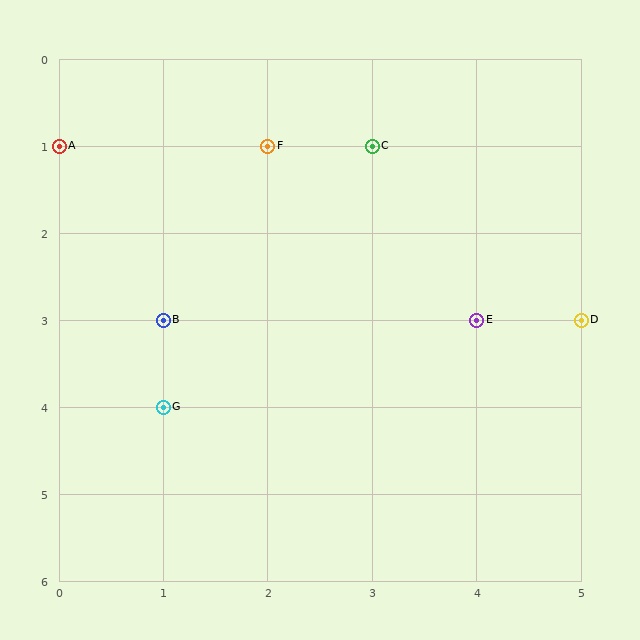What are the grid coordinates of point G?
Point G is at grid coordinates (1, 4).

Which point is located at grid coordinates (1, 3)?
Point B is at (1, 3).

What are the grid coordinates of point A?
Point A is at grid coordinates (0, 1).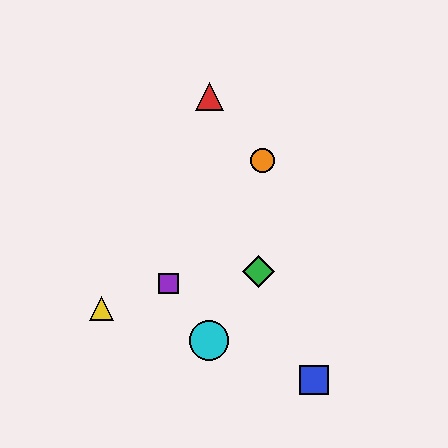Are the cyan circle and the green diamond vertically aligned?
No, the cyan circle is at x≈209 and the green diamond is at x≈258.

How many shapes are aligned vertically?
2 shapes (the red triangle, the cyan circle) are aligned vertically.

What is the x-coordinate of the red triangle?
The red triangle is at x≈209.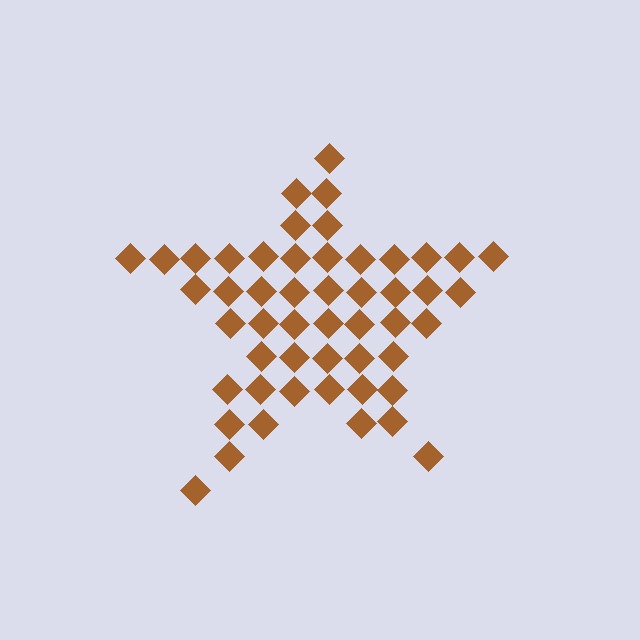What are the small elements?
The small elements are diamonds.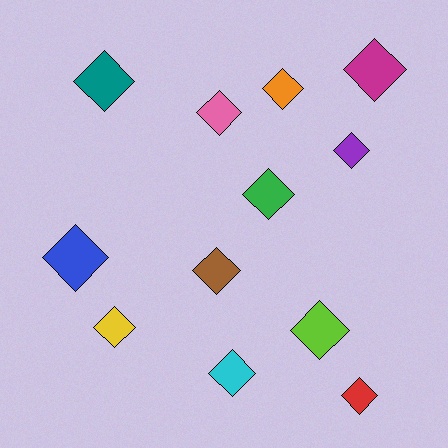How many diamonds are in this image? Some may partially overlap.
There are 12 diamonds.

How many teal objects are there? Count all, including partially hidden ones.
There is 1 teal object.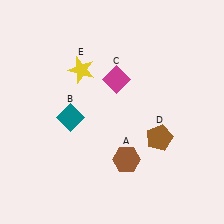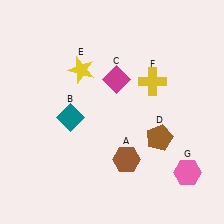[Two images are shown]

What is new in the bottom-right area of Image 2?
A pink hexagon (G) was added in the bottom-right area of Image 2.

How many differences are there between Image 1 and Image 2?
There are 2 differences between the two images.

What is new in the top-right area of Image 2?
A yellow cross (F) was added in the top-right area of Image 2.